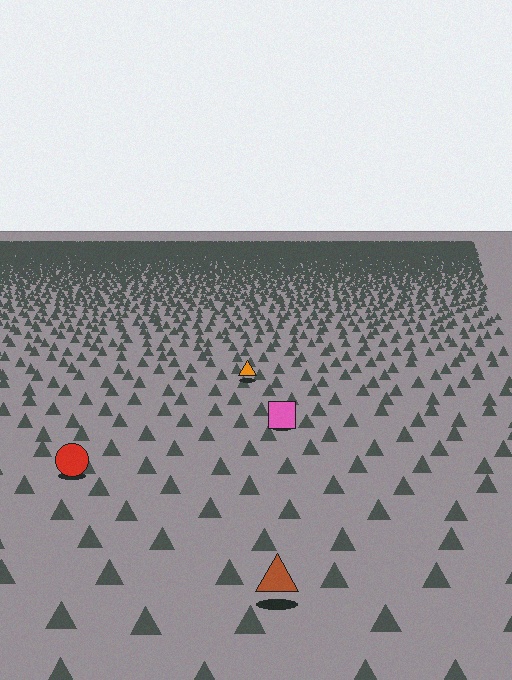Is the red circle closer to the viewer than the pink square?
Yes. The red circle is closer — you can tell from the texture gradient: the ground texture is coarser near it.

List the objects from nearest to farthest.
From nearest to farthest: the brown triangle, the red circle, the pink square, the orange triangle.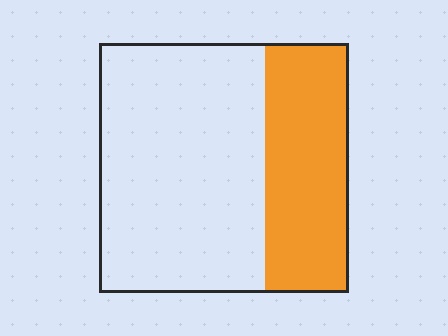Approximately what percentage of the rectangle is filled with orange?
Approximately 35%.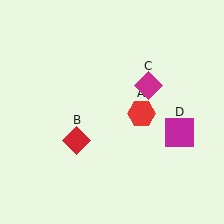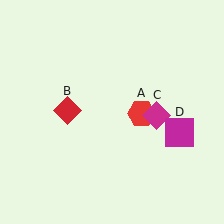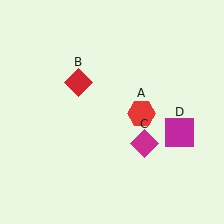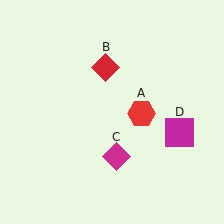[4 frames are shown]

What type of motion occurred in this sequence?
The red diamond (object B), magenta diamond (object C) rotated clockwise around the center of the scene.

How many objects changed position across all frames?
2 objects changed position: red diamond (object B), magenta diamond (object C).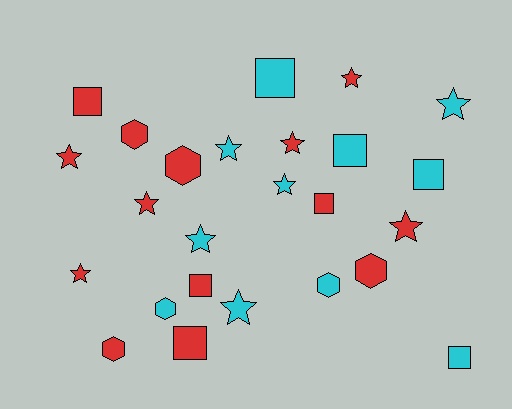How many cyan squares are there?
There are 4 cyan squares.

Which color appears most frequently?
Red, with 14 objects.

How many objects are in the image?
There are 25 objects.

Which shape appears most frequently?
Star, with 11 objects.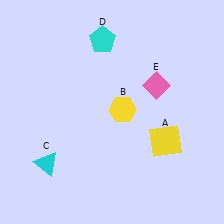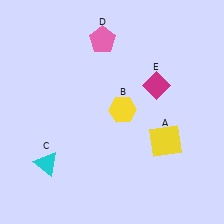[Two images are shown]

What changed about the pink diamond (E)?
In Image 1, E is pink. In Image 2, it changed to magenta.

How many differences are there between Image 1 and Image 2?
There are 2 differences between the two images.